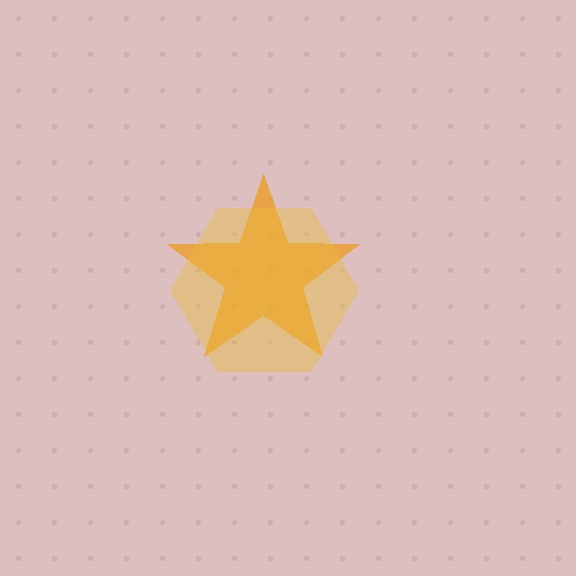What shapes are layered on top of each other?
The layered shapes are: an orange star, a yellow hexagon.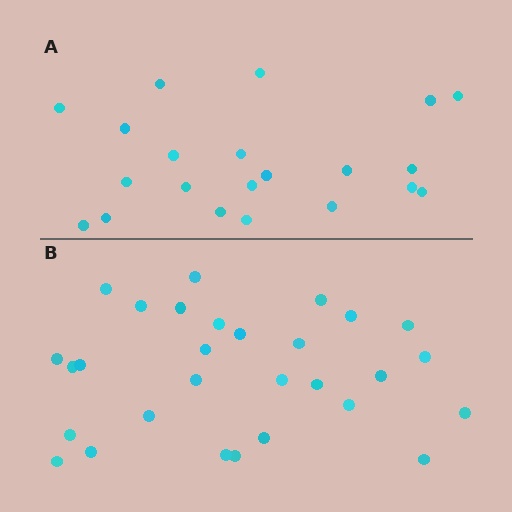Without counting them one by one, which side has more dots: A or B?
Region B (the bottom region) has more dots.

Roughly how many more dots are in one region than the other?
Region B has roughly 8 or so more dots than region A.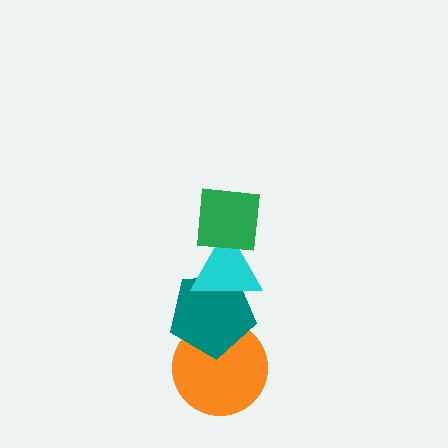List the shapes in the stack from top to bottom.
From top to bottom: the green square, the cyan triangle, the teal pentagon, the orange circle.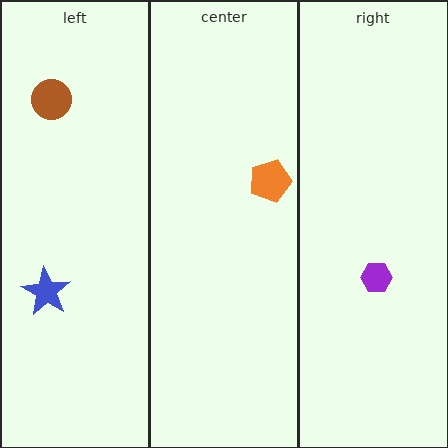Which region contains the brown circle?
The left region.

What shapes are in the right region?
The purple hexagon.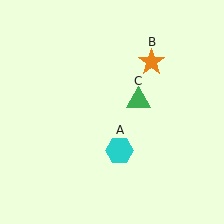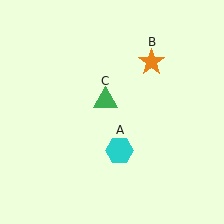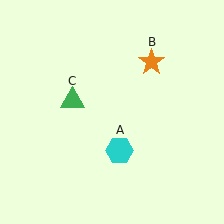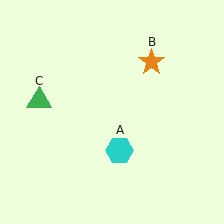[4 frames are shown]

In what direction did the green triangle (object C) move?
The green triangle (object C) moved left.